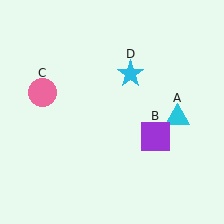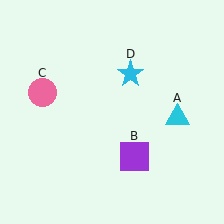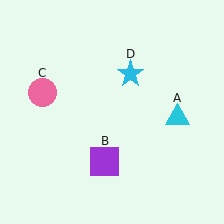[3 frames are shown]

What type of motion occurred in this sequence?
The purple square (object B) rotated clockwise around the center of the scene.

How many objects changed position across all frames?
1 object changed position: purple square (object B).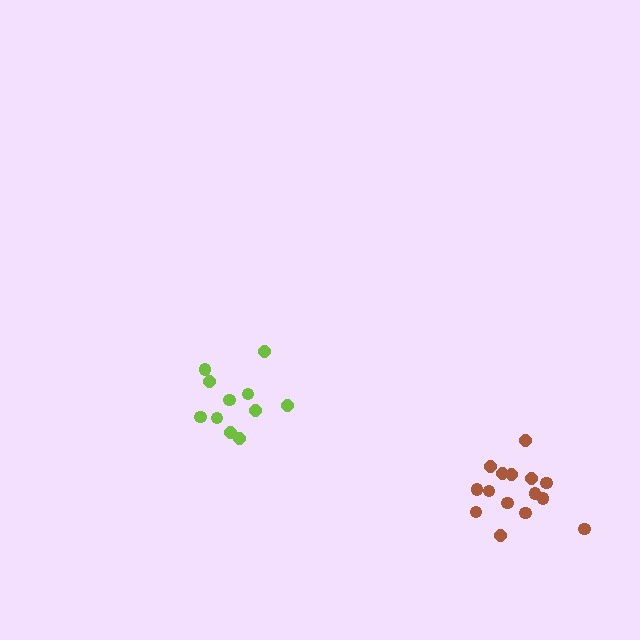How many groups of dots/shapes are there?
There are 2 groups.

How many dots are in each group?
Group 1: 11 dots, Group 2: 15 dots (26 total).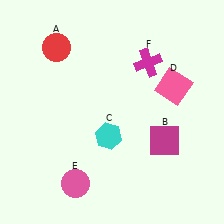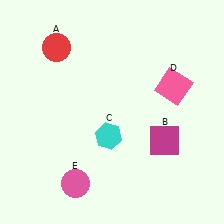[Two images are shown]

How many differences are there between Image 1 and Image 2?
There is 1 difference between the two images.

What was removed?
The magenta cross (F) was removed in Image 2.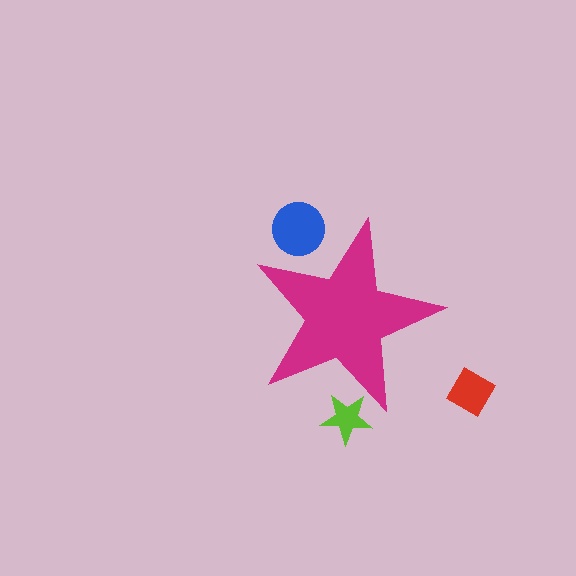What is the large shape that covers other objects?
A magenta star.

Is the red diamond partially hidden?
No, the red diamond is fully visible.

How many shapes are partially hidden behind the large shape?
2 shapes are partially hidden.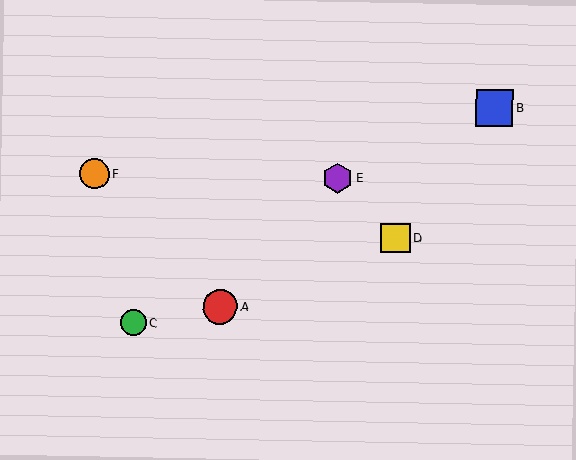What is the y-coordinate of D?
Object D is at y≈238.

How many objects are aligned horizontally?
2 objects (E, F) are aligned horizontally.